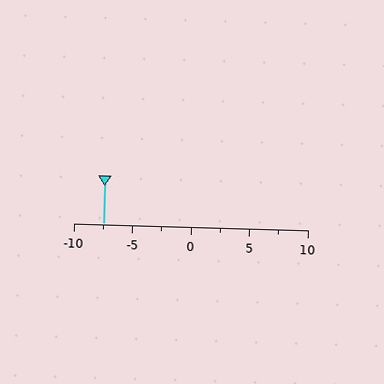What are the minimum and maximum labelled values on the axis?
The axis runs from -10 to 10.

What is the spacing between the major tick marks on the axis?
The major ticks are spaced 5 apart.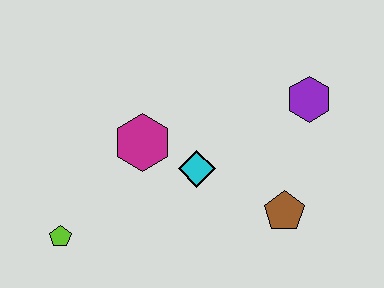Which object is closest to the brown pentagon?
The cyan diamond is closest to the brown pentagon.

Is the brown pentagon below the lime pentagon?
No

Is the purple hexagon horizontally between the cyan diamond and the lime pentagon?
No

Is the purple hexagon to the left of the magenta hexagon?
No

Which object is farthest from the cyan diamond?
The lime pentagon is farthest from the cyan diamond.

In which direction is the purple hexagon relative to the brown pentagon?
The purple hexagon is above the brown pentagon.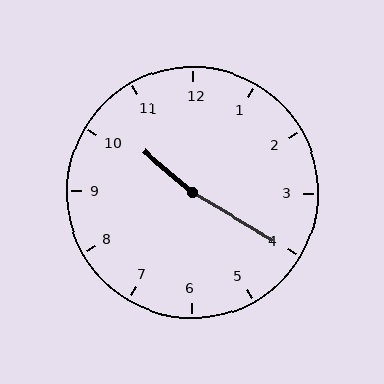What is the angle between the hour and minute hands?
Approximately 170 degrees.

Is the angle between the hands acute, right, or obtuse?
It is obtuse.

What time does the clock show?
10:20.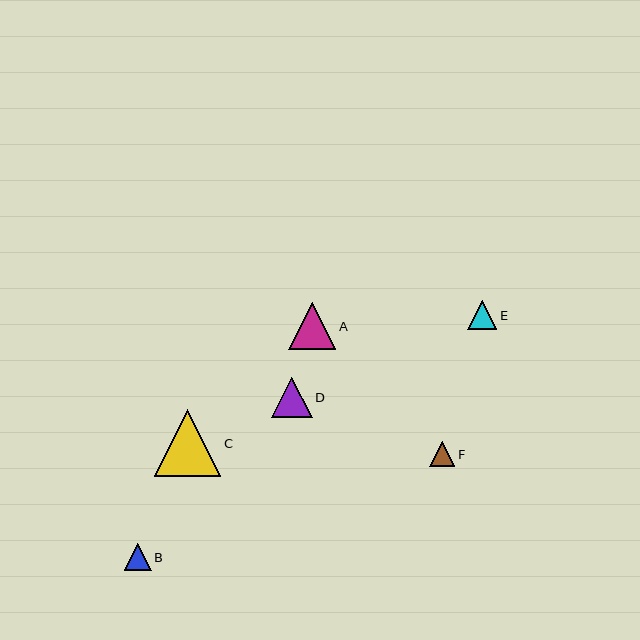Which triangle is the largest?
Triangle C is the largest with a size of approximately 66 pixels.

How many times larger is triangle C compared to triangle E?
Triangle C is approximately 2.3 times the size of triangle E.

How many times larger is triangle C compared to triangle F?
Triangle C is approximately 2.7 times the size of triangle F.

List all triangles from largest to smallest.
From largest to smallest: C, A, D, E, B, F.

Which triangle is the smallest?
Triangle F is the smallest with a size of approximately 25 pixels.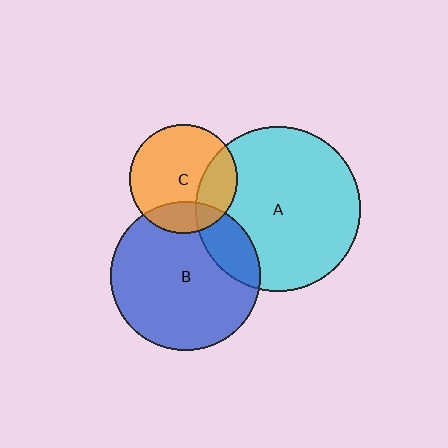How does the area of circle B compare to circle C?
Approximately 1.9 times.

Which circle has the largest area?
Circle A (cyan).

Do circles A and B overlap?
Yes.